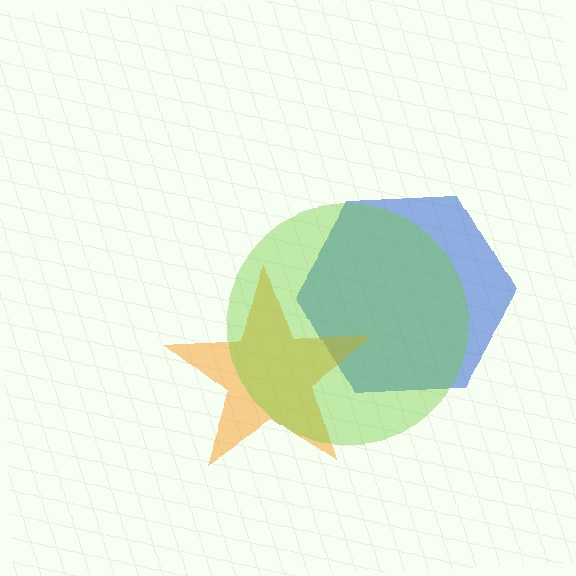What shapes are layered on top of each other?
The layered shapes are: a blue hexagon, an orange star, a lime circle.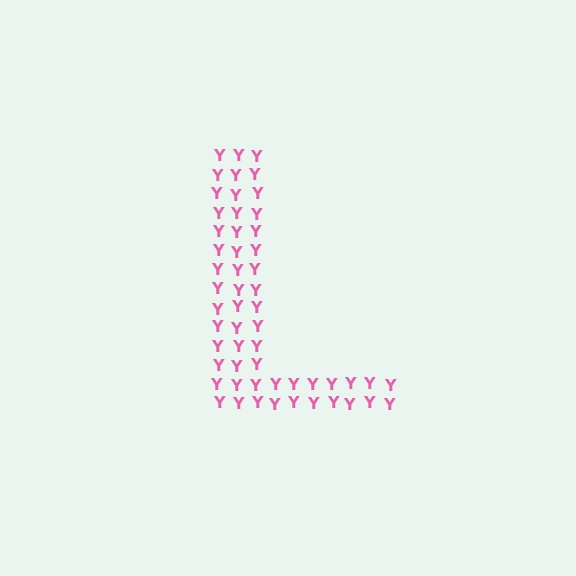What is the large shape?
The large shape is the letter L.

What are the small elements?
The small elements are letter Y's.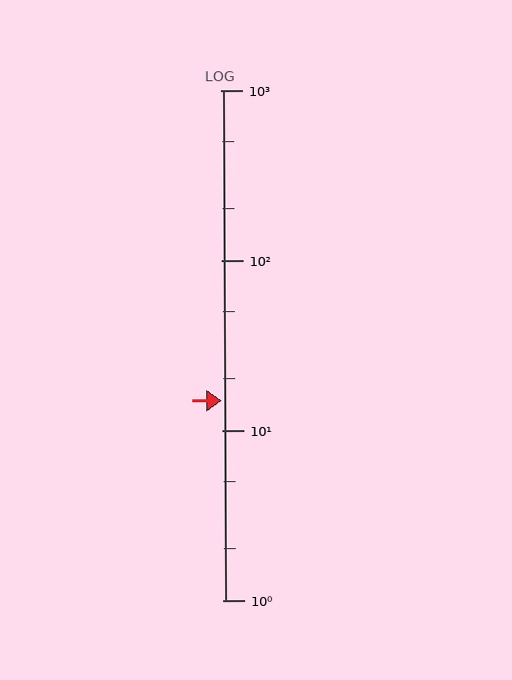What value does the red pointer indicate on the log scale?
The pointer indicates approximately 15.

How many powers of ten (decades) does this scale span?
The scale spans 3 decades, from 1 to 1000.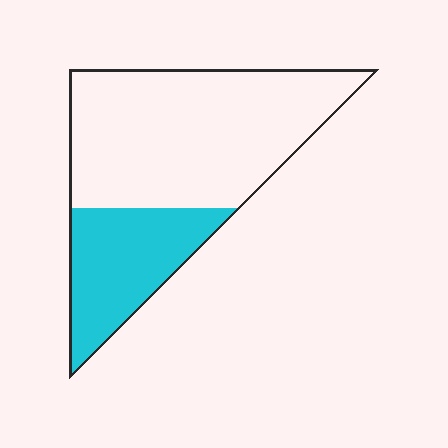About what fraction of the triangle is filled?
About one third (1/3).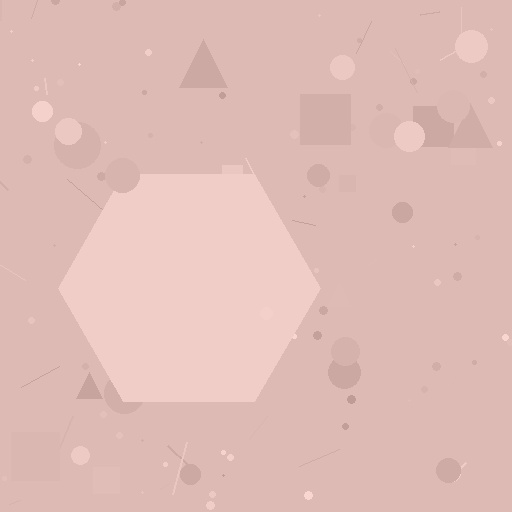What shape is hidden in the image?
A hexagon is hidden in the image.